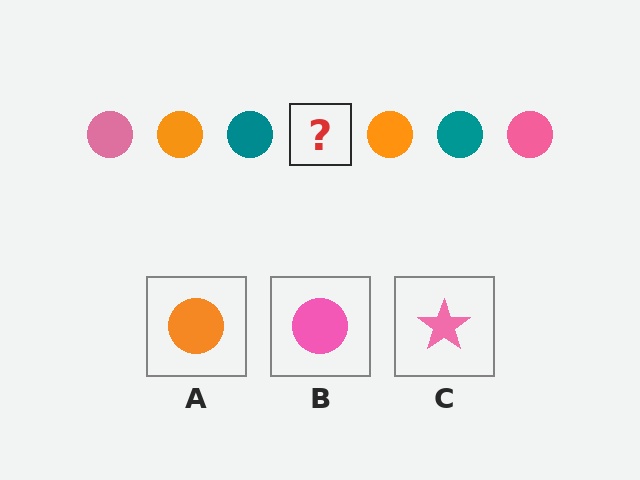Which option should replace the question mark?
Option B.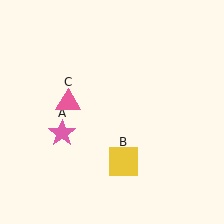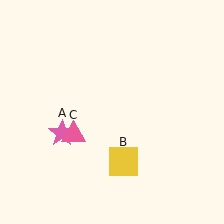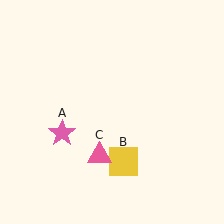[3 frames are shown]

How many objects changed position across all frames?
1 object changed position: pink triangle (object C).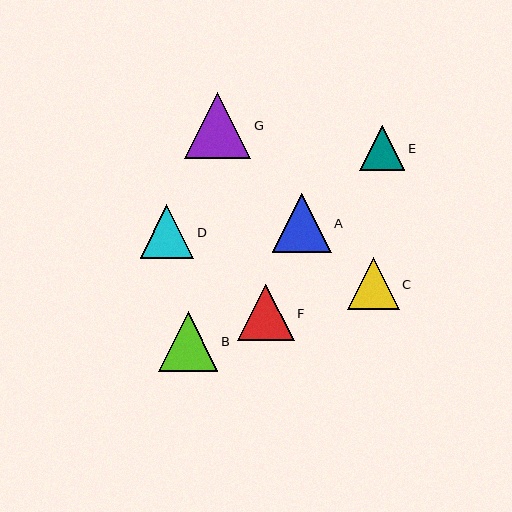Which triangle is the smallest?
Triangle E is the smallest with a size of approximately 46 pixels.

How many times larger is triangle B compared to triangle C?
Triangle B is approximately 1.2 times the size of triangle C.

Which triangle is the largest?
Triangle G is the largest with a size of approximately 66 pixels.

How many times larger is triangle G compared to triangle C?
Triangle G is approximately 1.3 times the size of triangle C.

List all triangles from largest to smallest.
From largest to smallest: G, B, A, F, D, C, E.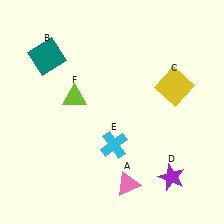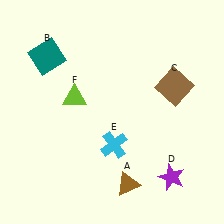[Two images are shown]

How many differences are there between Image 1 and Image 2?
There are 2 differences between the two images.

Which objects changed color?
A changed from pink to brown. C changed from yellow to brown.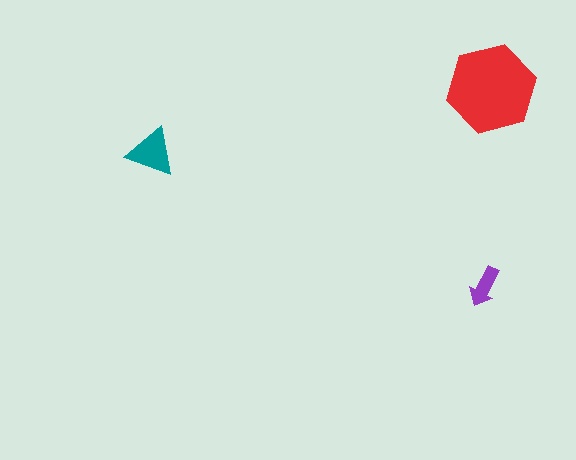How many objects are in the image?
There are 3 objects in the image.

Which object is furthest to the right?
The red hexagon is rightmost.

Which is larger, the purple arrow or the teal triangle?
The teal triangle.